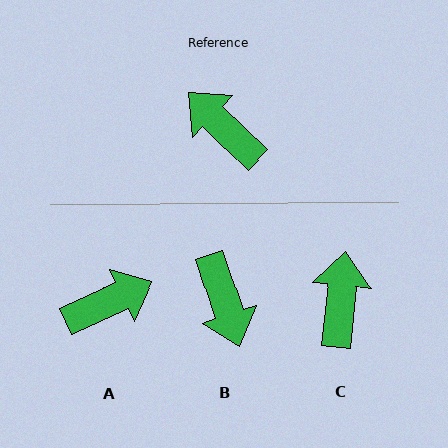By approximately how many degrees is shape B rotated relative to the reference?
Approximately 152 degrees counter-clockwise.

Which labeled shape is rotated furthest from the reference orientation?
B, about 152 degrees away.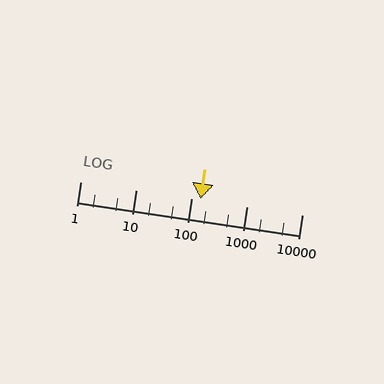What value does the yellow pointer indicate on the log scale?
The pointer indicates approximately 150.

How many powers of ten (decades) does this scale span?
The scale spans 4 decades, from 1 to 10000.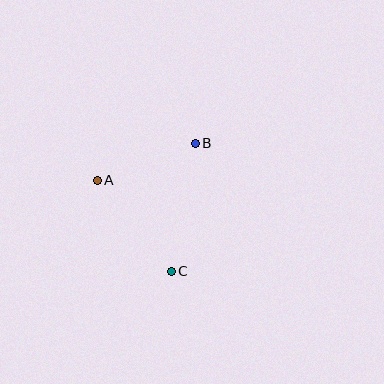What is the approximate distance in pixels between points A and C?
The distance between A and C is approximately 117 pixels.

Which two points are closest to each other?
Points A and B are closest to each other.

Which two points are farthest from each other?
Points B and C are farthest from each other.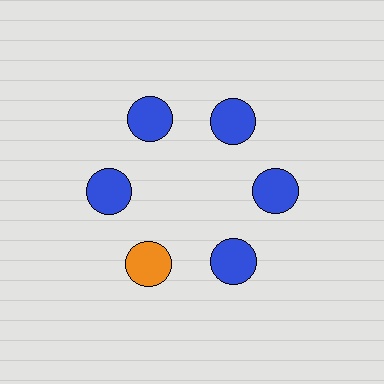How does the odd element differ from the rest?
It has a different color: orange instead of blue.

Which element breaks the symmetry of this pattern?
The orange circle at roughly the 7 o'clock position breaks the symmetry. All other shapes are blue circles.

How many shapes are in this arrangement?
There are 6 shapes arranged in a ring pattern.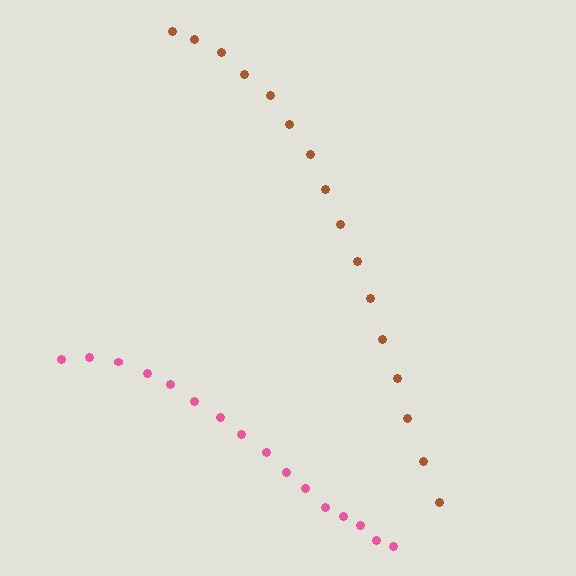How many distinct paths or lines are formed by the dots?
There are 2 distinct paths.